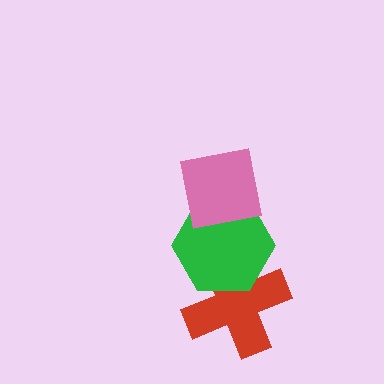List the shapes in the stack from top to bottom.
From top to bottom: the pink square, the green hexagon, the red cross.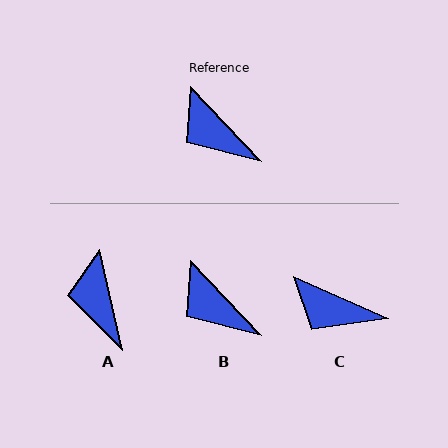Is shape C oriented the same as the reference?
No, it is off by about 22 degrees.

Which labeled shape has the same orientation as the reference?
B.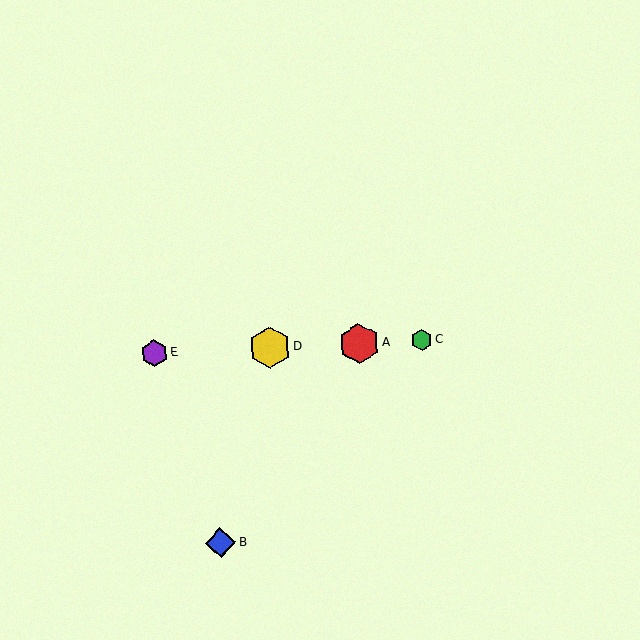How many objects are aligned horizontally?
4 objects (A, C, D, E) are aligned horizontally.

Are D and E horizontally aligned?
Yes, both are at y≈348.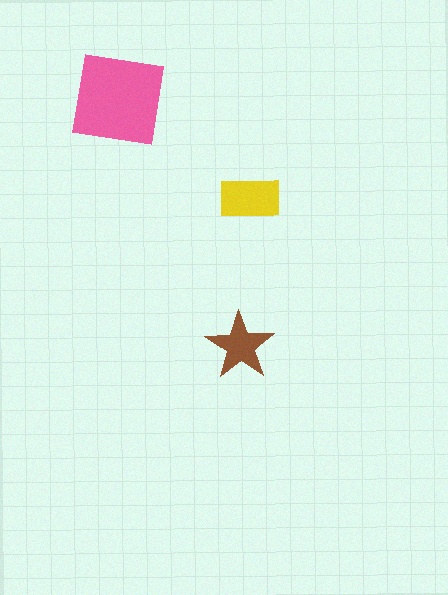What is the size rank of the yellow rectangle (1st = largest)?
2nd.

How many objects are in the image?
There are 3 objects in the image.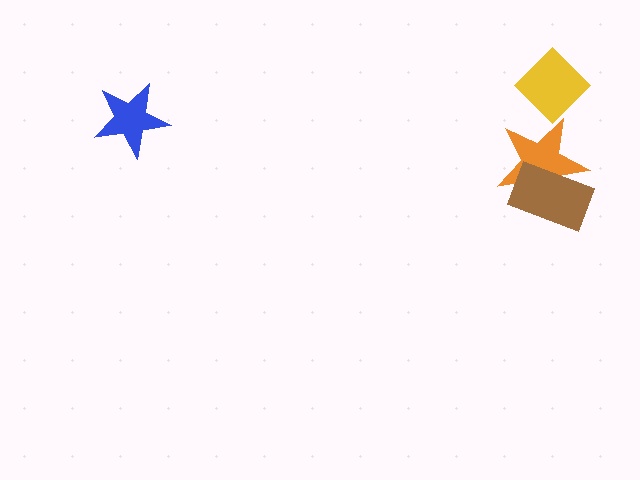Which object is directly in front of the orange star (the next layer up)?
The yellow diamond is directly in front of the orange star.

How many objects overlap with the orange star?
2 objects overlap with the orange star.